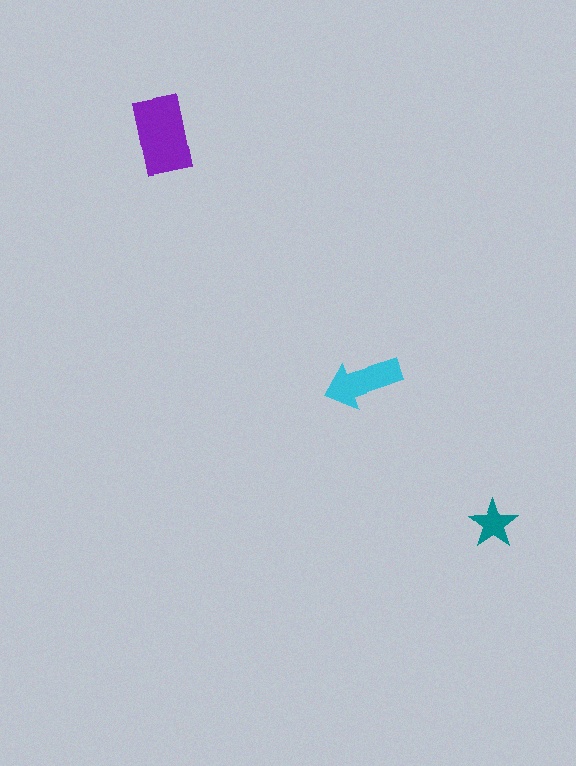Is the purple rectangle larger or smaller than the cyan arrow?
Larger.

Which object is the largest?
The purple rectangle.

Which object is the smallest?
The teal star.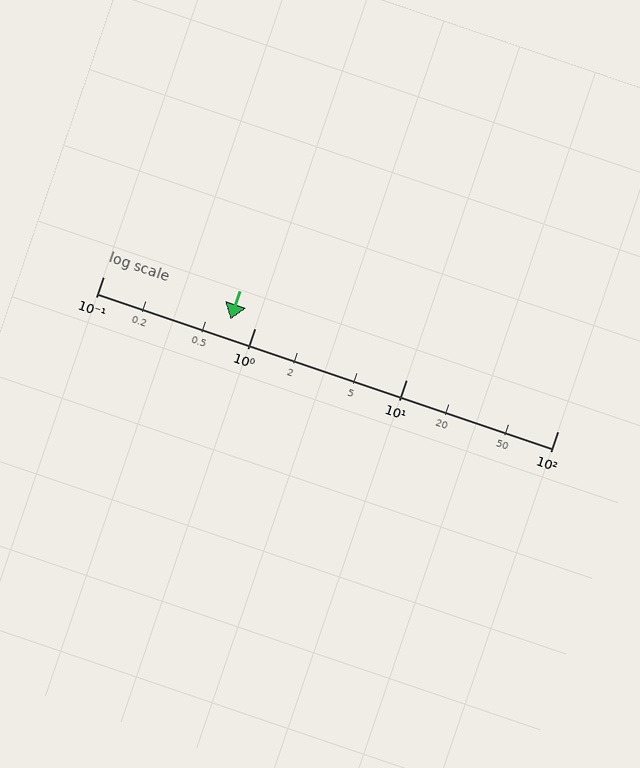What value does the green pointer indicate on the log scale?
The pointer indicates approximately 0.69.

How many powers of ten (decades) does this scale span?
The scale spans 3 decades, from 0.1 to 100.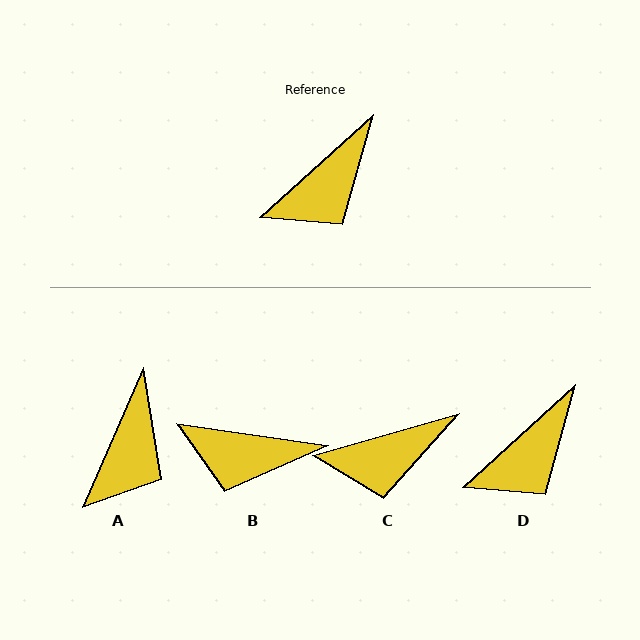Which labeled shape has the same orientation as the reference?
D.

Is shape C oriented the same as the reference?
No, it is off by about 26 degrees.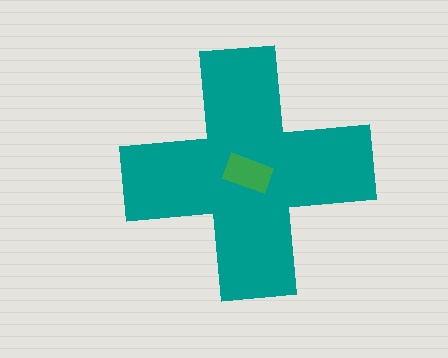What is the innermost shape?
The green rectangle.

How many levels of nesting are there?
2.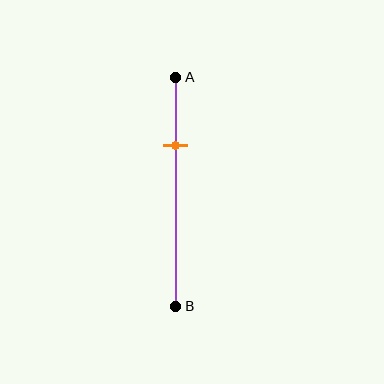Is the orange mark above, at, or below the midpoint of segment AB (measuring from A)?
The orange mark is above the midpoint of segment AB.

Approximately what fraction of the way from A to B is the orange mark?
The orange mark is approximately 30% of the way from A to B.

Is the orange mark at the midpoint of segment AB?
No, the mark is at about 30% from A, not at the 50% midpoint.